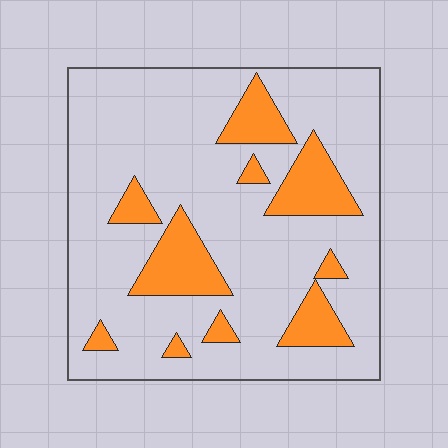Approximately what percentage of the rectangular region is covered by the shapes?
Approximately 20%.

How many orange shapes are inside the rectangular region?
10.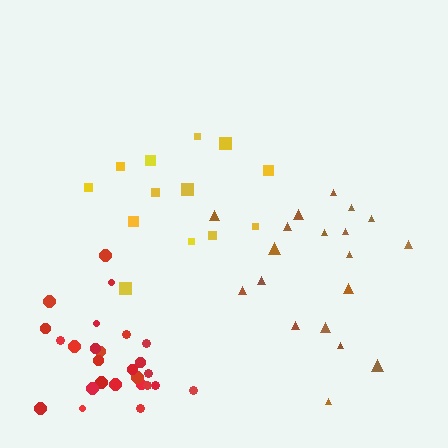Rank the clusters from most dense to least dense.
red, yellow, brown.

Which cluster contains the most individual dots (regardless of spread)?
Red (26).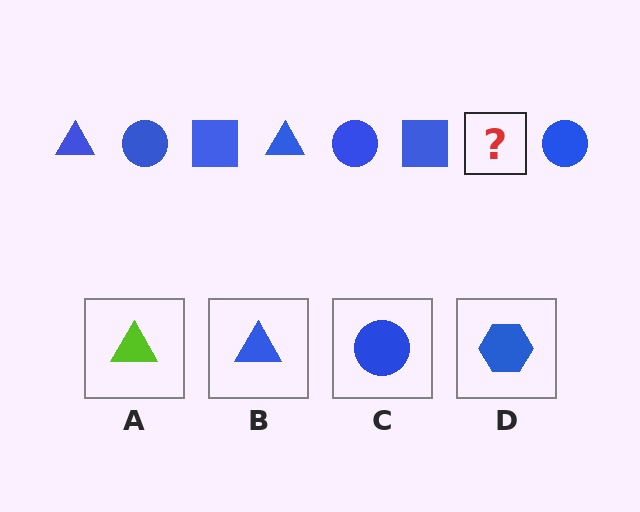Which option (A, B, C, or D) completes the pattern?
B.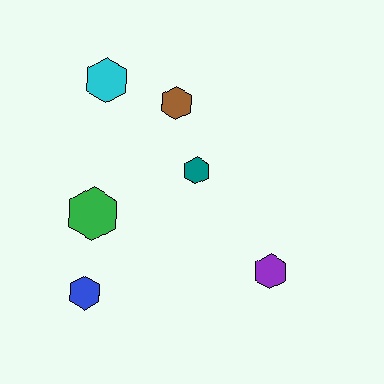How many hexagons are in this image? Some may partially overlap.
There are 6 hexagons.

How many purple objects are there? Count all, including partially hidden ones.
There is 1 purple object.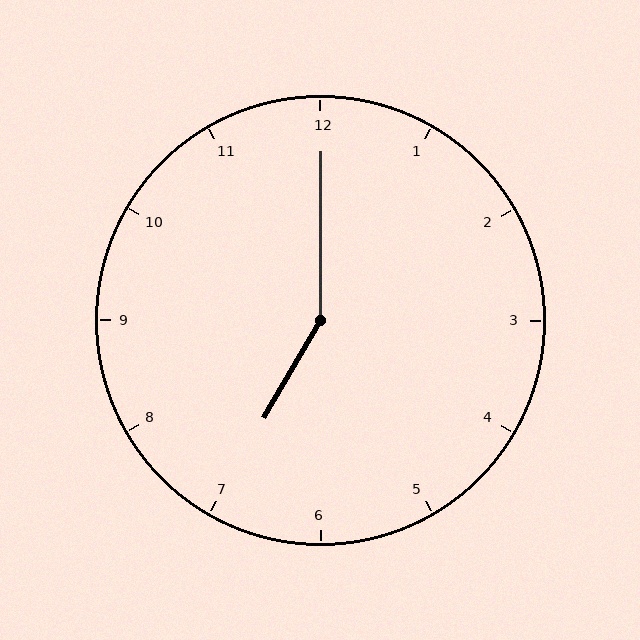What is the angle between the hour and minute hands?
Approximately 150 degrees.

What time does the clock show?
7:00.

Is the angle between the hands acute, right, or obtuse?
It is obtuse.